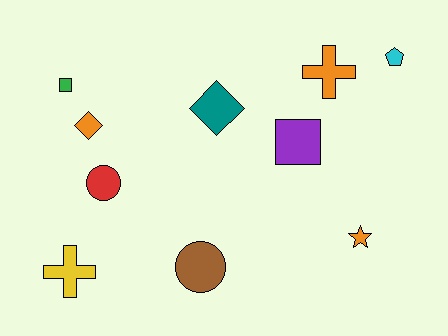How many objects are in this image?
There are 10 objects.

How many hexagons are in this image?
There are no hexagons.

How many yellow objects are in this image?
There is 1 yellow object.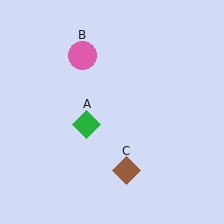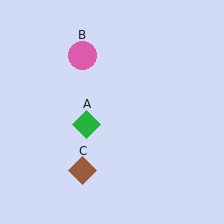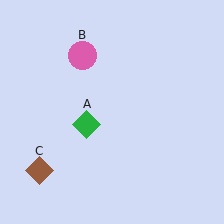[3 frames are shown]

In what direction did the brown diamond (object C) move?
The brown diamond (object C) moved left.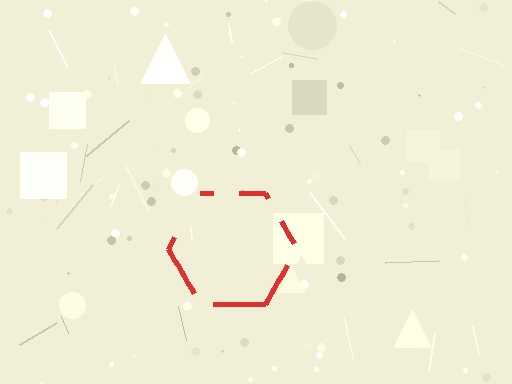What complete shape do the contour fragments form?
The contour fragments form a hexagon.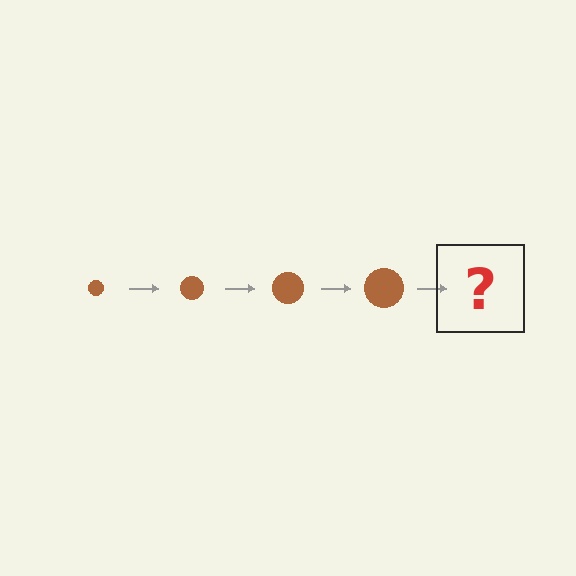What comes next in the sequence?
The next element should be a brown circle, larger than the previous one.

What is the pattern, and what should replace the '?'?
The pattern is that the circle gets progressively larger each step. The '?' should be a brown circle, larger than the previous one.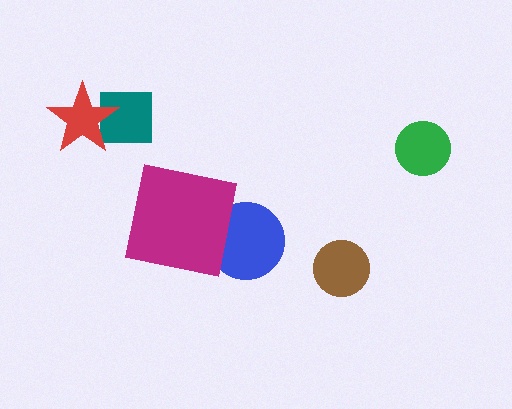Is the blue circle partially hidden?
Yes, it is partially covered by another shape.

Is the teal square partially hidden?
Yes, it is partially covered by another shape.